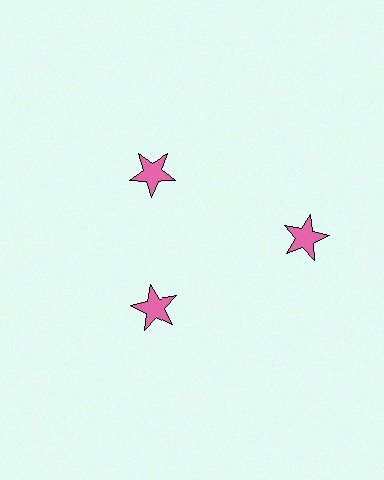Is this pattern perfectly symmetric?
No. The 3 pink stars are arranged in a ring, but one element near the 3 o'clock position is pushed outward from the center, breaking the 3-fold rotational symmetry.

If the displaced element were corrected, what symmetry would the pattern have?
It would have 3-fold rotational symmetry — the pattern would map onto itself every 120 degrees.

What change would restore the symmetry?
The symmetry would be restored by moving it inward, back onto the ring so that all 3 stars sit at equal angles and equal distance from the center.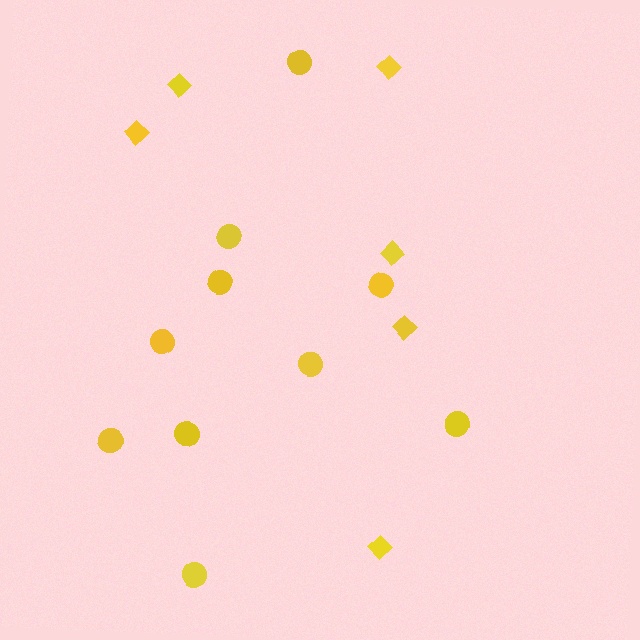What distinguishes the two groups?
There are 2 groups: one group of circles (10) and one group of diamonds (6).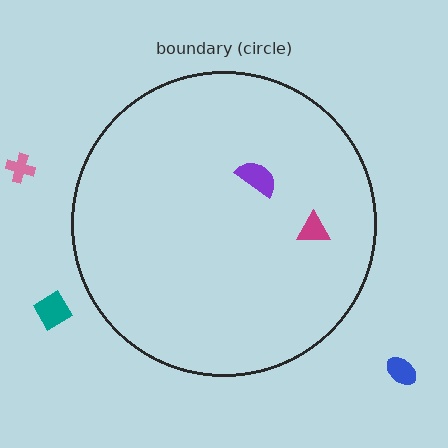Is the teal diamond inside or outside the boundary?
Outside.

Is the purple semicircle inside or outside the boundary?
Inside.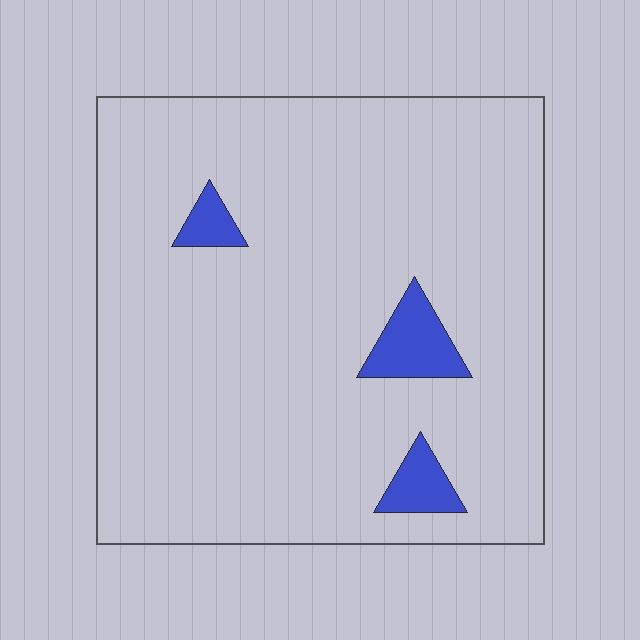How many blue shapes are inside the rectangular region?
3.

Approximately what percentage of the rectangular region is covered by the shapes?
Approximately 5%.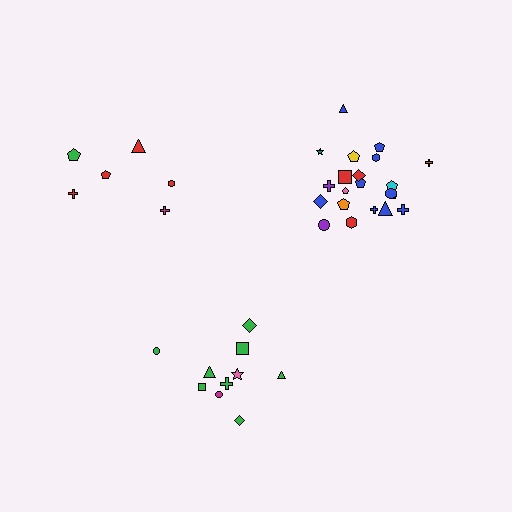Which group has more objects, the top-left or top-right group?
The top-right group.